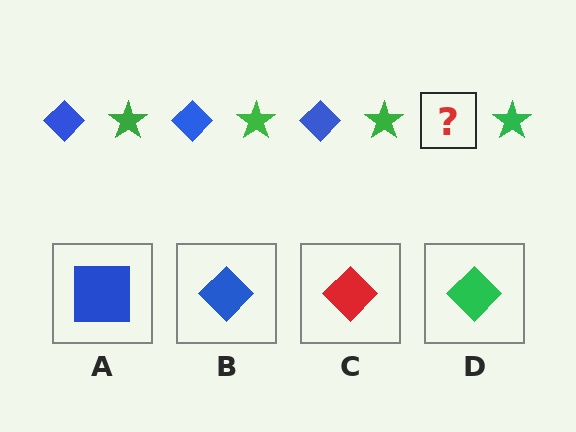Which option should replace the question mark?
Option B.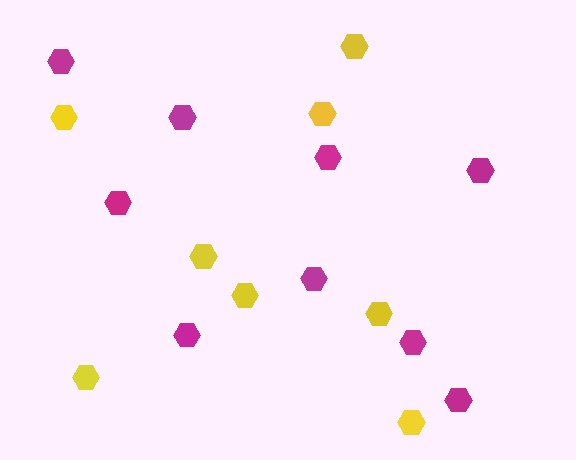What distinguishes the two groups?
There are 2 groups: one group of magenta hexagons (9) and one group of yellow hexagons (8).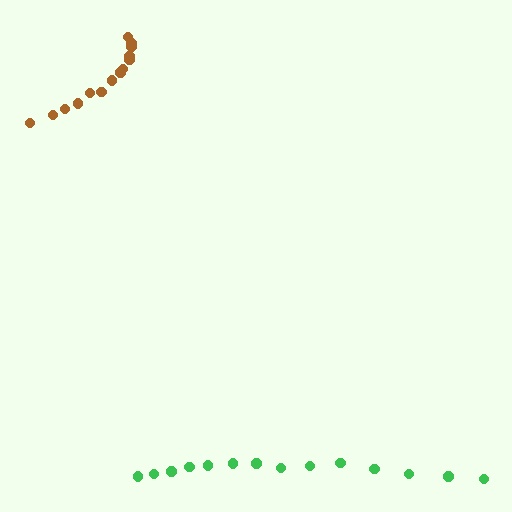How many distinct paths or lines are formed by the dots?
There are 2 distinct paths.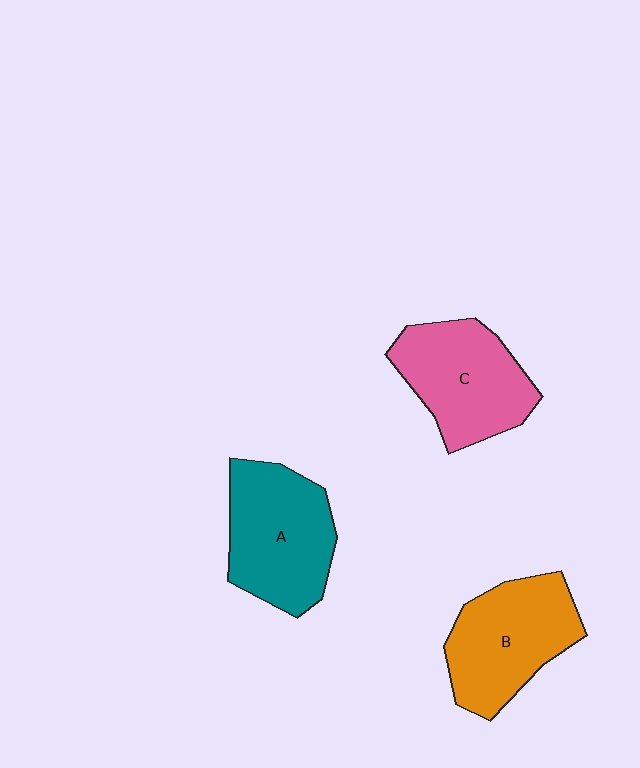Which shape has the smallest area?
Shape C (pink).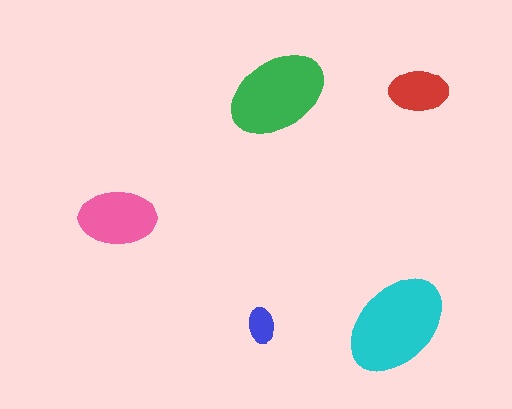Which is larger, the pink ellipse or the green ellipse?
The green one.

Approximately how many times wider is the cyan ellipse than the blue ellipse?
About 3 times wider.